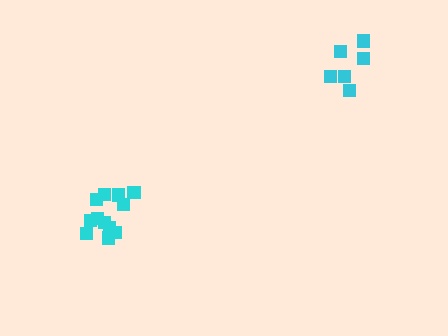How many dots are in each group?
Group 1: 12 dots, Group 2: 6 dots (18 total).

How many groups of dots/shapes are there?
There are 2 groups.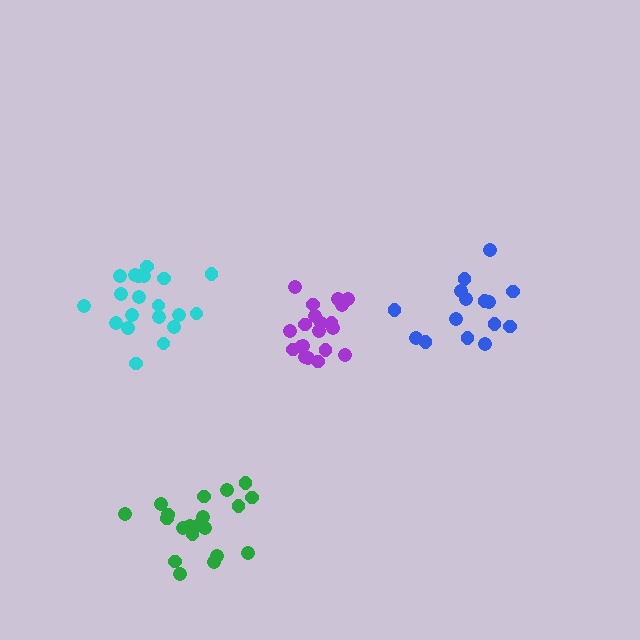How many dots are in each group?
Group 1: 20 dots, Group 2: 20 dots, Group 3: 15 dots, Group 4: 21 dots (76 total).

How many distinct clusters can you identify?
There are 4 distinct clusters.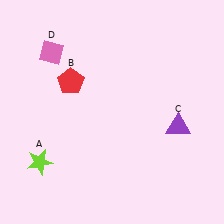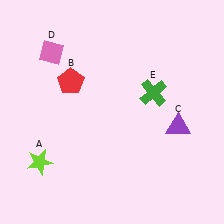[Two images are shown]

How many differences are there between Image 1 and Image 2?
There is 1 difference between the two images.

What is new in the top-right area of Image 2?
A green cross (E) was added in the top-right area of Image 2.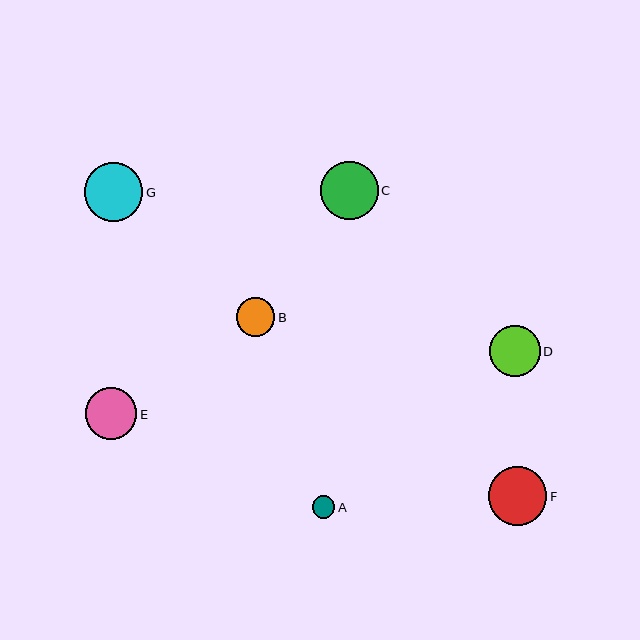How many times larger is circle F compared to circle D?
Circle F is approximately 1.2 times the size of circle D.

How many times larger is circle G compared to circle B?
Circle G is approximately 1.5 times the size of circle B.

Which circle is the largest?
Circle F is the largest with a size of approximately 58 pixels.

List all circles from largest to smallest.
From largest to smallest: F, G, C, E, D, B, A.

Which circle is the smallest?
Circle A is the smallest with a size of approximately 23 pixels.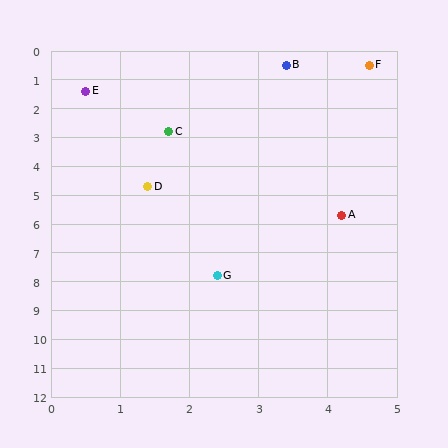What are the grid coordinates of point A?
Point A is at approximately (4.2, 5.7).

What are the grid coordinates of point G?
Point G is at approximately (2.4, 7.8).